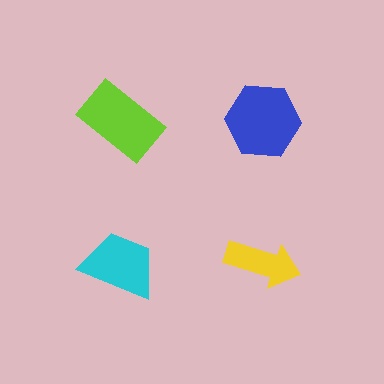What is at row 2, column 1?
A cyan trapezoid.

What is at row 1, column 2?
A blue hexagon.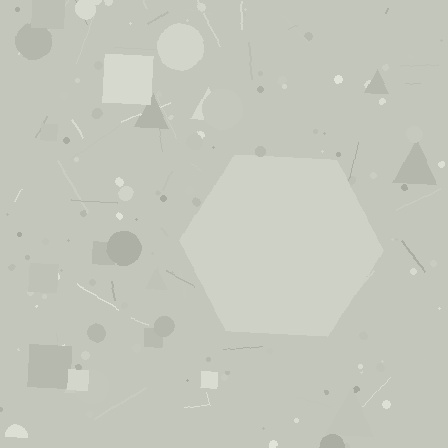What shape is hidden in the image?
A hexagon is hidden in the image.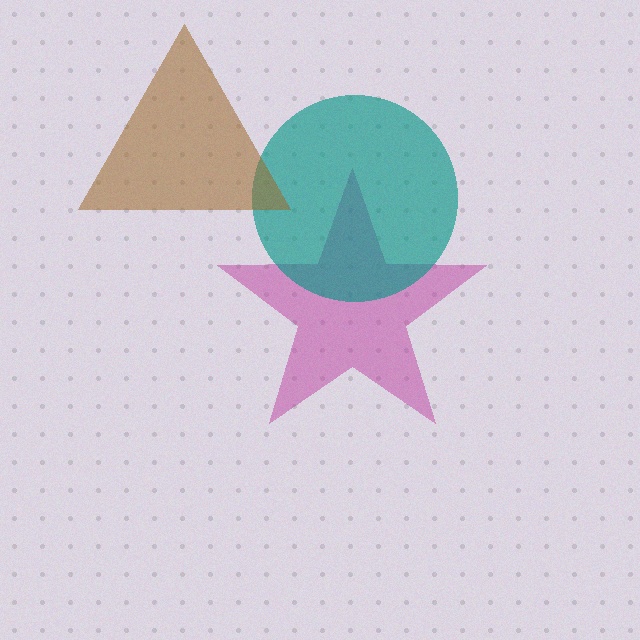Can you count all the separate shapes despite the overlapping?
Yes, there are 3 separate shapes.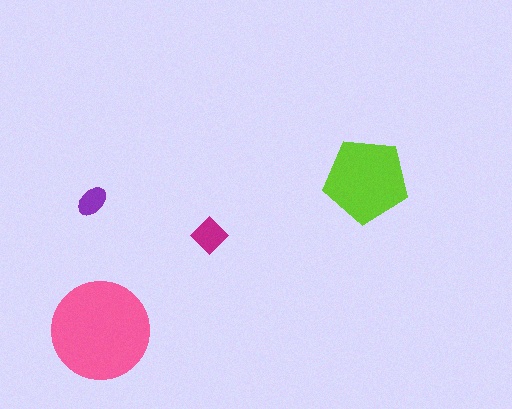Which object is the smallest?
The purple ellipse.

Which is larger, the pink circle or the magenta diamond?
The pink circle.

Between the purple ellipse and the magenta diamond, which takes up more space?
The magenta diamond.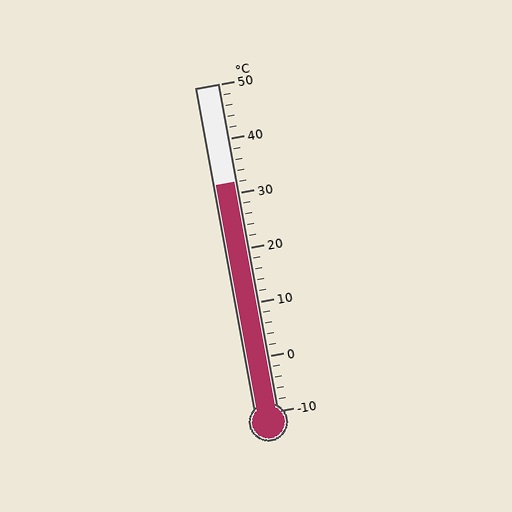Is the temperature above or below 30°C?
The temperature is above 30°C.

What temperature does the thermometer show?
The thermometer shows approximately 32°C.